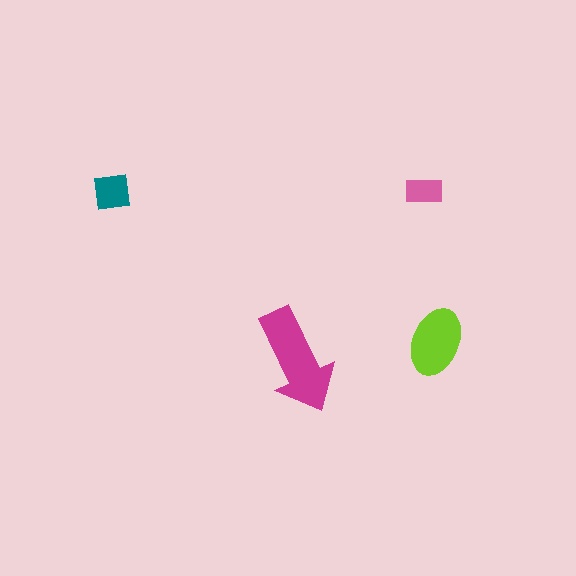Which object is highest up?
The pink rectangle is topmost.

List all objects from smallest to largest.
The pink rectangle, the teal square, the lime ellipse, the magenta arrow.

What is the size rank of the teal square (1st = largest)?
3rd.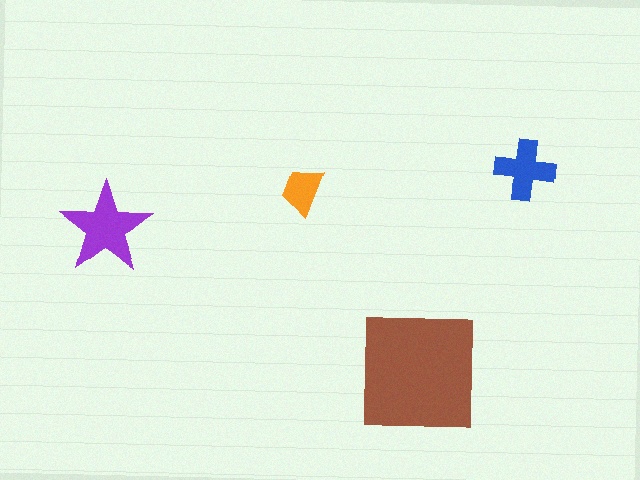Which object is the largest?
The brown square.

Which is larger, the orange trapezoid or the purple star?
The purple star.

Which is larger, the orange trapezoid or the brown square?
The brown square.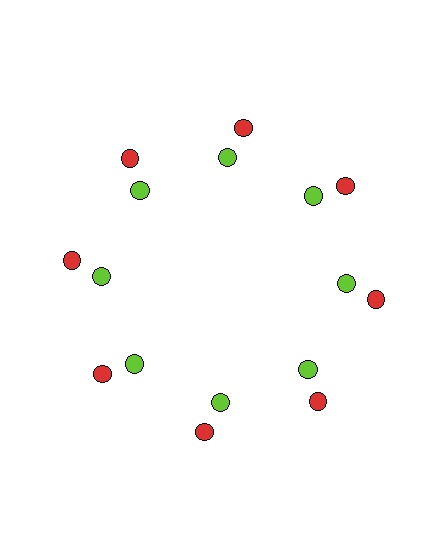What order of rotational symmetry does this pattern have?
This pattern has 8-fold rotational symmetry.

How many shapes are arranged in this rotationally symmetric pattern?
There are 16 shapes, arranged in 8 groups of 2.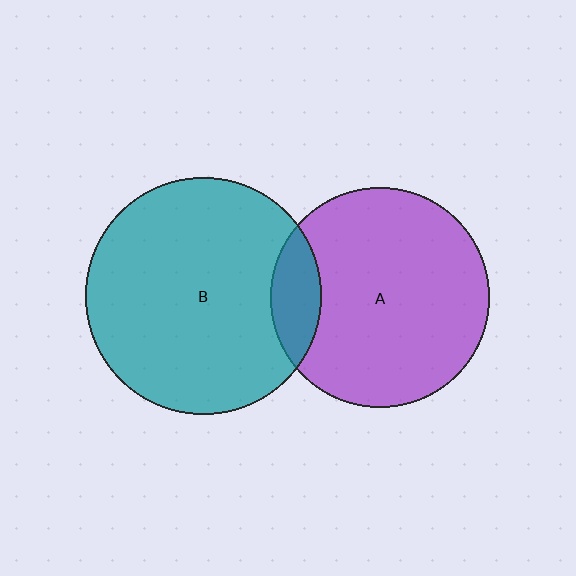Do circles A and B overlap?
Yes.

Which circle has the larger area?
Circle B (teal).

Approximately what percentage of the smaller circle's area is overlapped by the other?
Approximately 15%.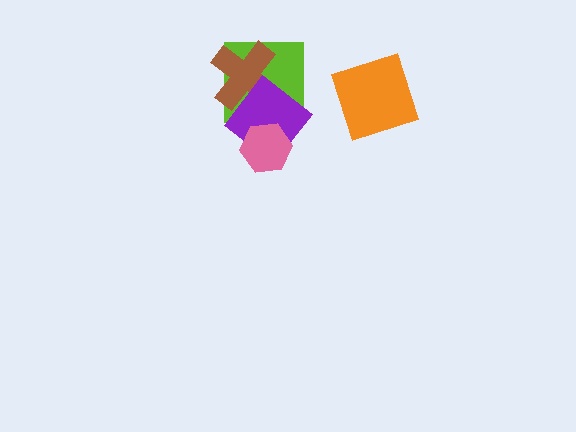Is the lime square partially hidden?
Yes, it is partially covered by another shape.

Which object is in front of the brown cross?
The purple diamond is in front of the brown cross.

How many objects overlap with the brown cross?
2 objects overlap with the brown cross.